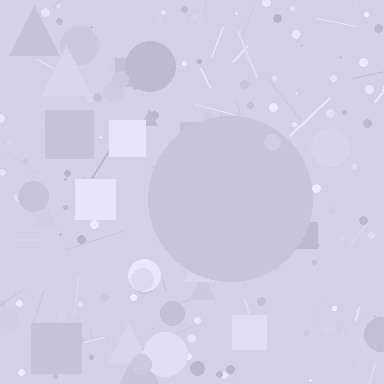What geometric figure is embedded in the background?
A circle is embedded in the background.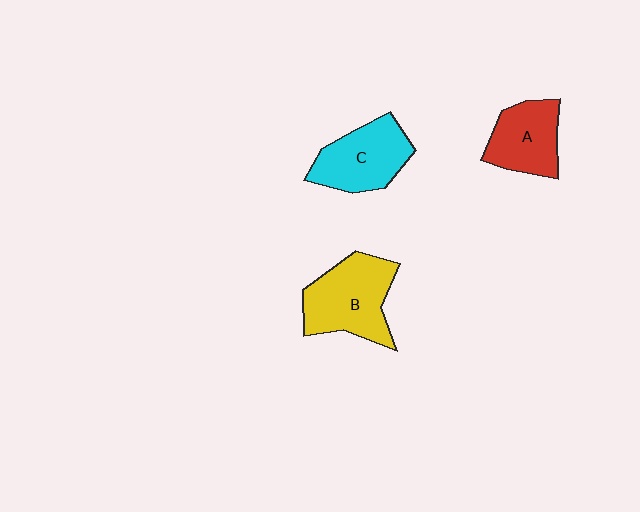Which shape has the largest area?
Shape B (yellow).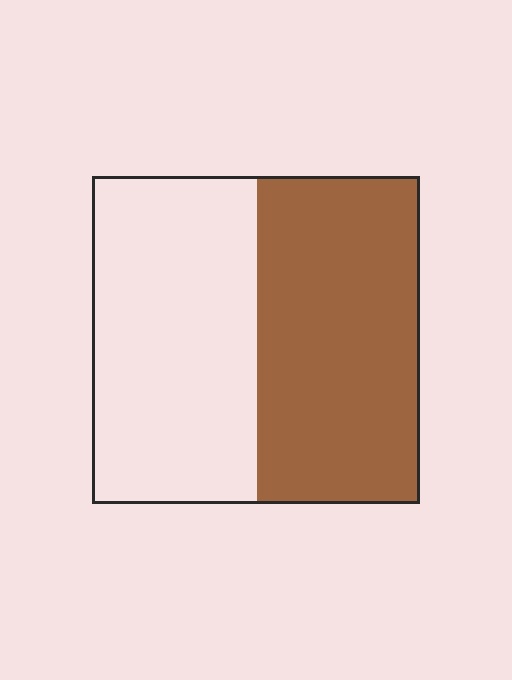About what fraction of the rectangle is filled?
About one half (1/2).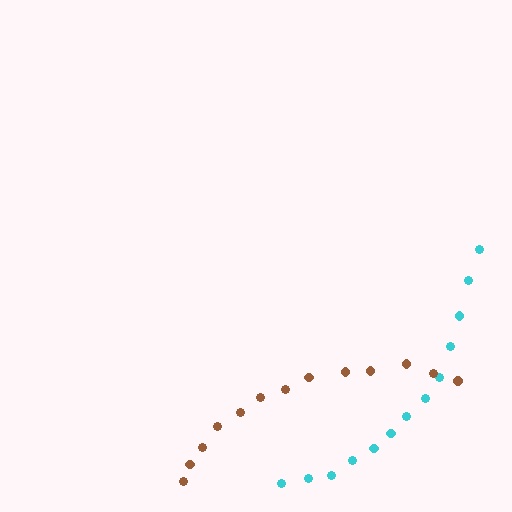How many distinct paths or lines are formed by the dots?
There are 2 distinct paths.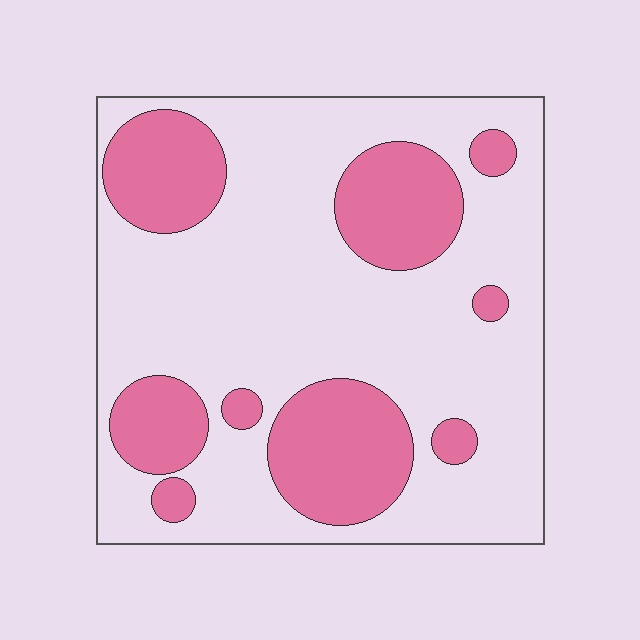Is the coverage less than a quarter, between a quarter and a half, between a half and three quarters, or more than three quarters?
Between a quarter and a half.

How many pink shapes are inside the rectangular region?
9.